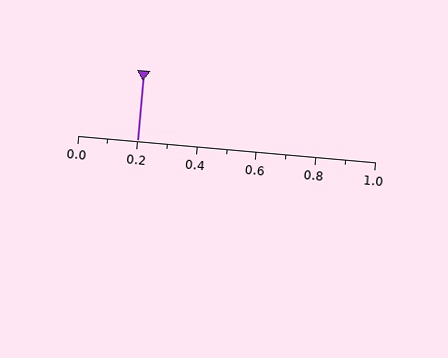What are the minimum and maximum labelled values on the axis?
The axis runs from 0.0 to 1.0.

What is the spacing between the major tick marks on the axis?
The major ticks are spaced 0.2 apart.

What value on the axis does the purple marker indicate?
The marker indicates approximately 0.2.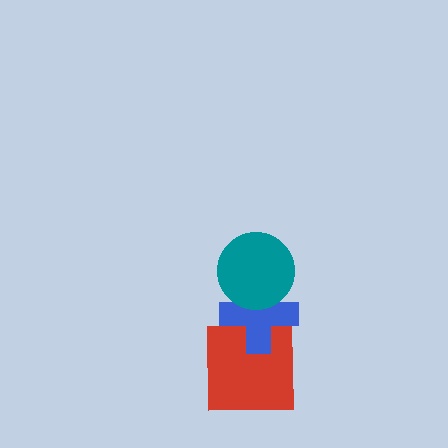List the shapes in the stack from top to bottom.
From top to bottom: the teal circle, the blue cross, the red square.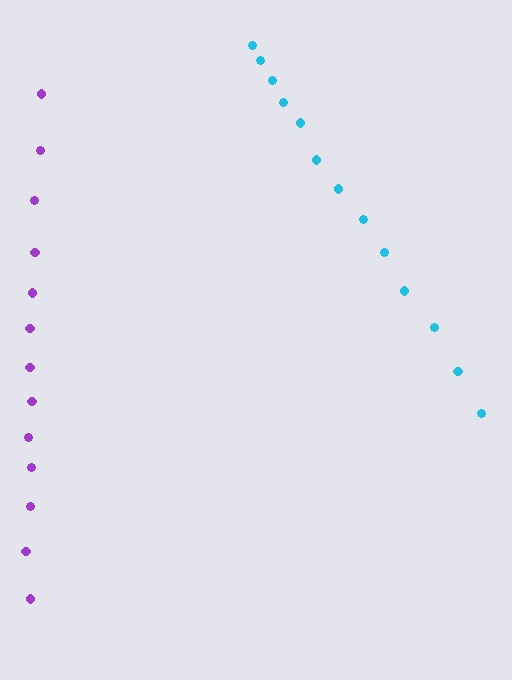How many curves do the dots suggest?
There are 2 distinct paths.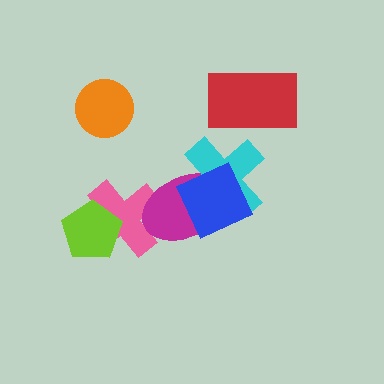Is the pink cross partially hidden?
Yes, it is partially covered by another shape.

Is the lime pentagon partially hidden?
No, no other shape covers it.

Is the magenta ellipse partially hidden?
Yes, it is partially covered by another shape.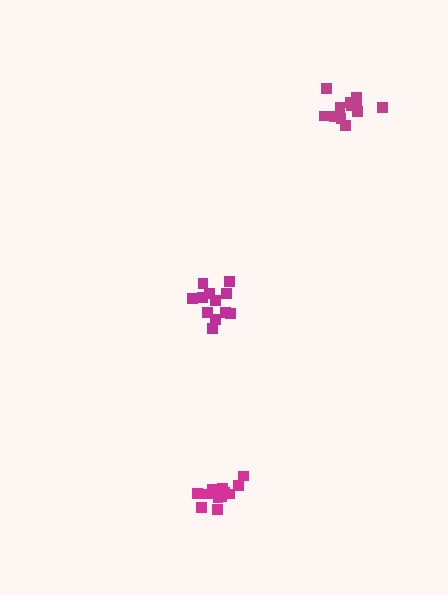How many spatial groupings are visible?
There are 3 spatial groupings.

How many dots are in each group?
Group 1: 12 dots, Group 2: 12 dots, Group 3: 12 dots (36 total).